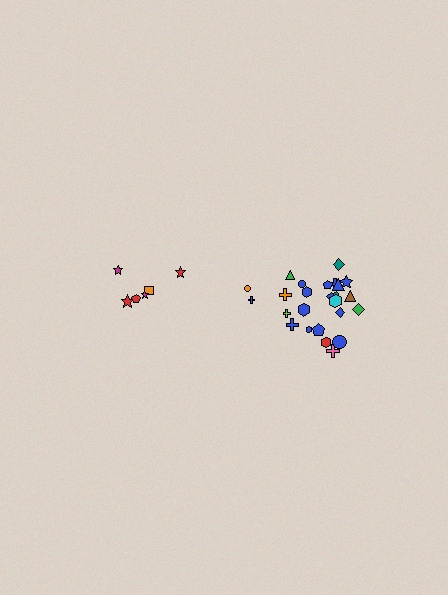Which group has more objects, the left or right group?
The right group.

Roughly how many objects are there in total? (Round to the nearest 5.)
Roughly 30 objects in total.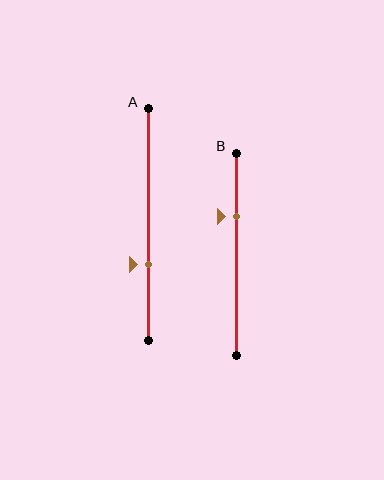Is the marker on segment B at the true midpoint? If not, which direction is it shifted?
No, the marker on segment B is shifted upward by about 19% of the segment length.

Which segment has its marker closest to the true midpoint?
Segment A has its marker closest to the true midpoint.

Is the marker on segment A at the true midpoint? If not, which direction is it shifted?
No, the marker on segment A is shifted downward by about 17% of the segment length.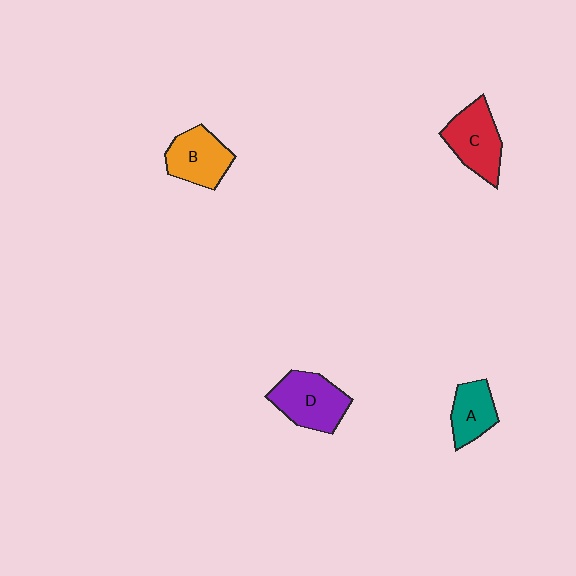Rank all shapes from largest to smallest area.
From largest to smallest: D (purple), C (red), B (orange), A (teal).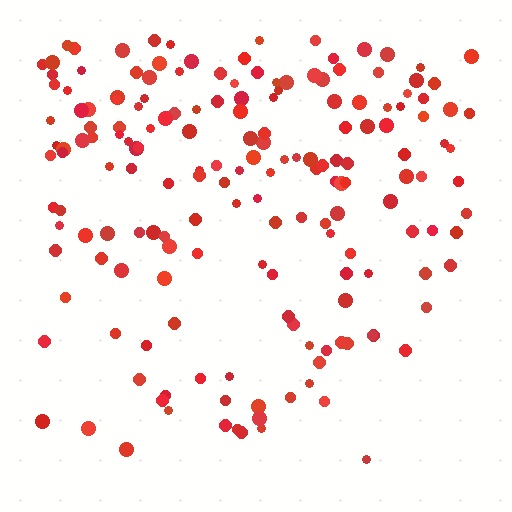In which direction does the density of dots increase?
From bottom to top, with the top side densest.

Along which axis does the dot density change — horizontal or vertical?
Vertical.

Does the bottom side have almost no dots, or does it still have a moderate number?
Still a moderate number, just noticeably fewer than the top.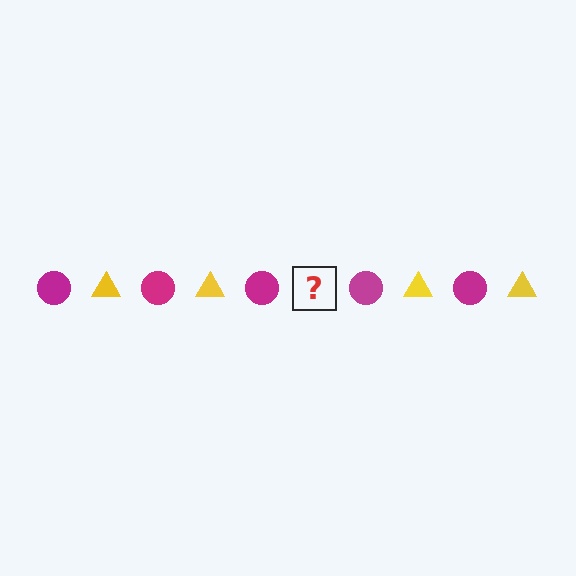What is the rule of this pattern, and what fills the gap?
The rule is that the pattern alternates between magenta circle and yellow triangle. The gap should be filled with a yellow triangle.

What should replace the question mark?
The question mark should be replaced with a yellow triangle.